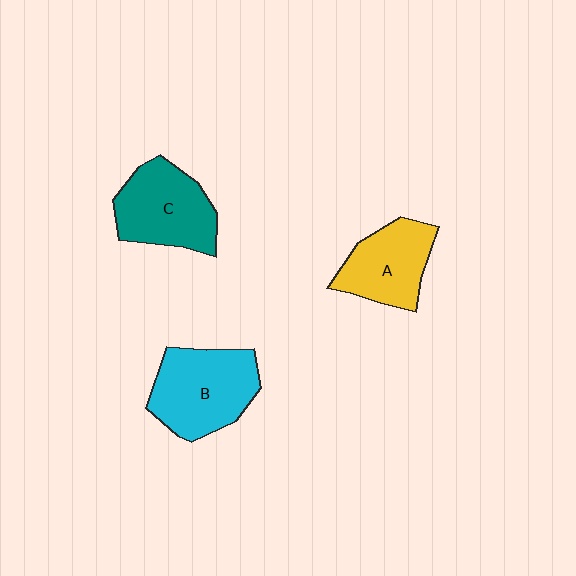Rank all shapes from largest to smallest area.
From largest to smallest: B (cyan), C (teal), A (yellow).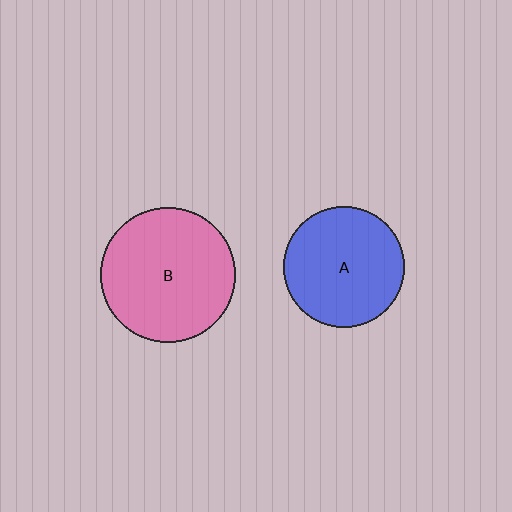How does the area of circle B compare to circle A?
Approximately 1.2 times.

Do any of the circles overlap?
No, none of the circles overlap.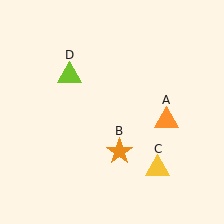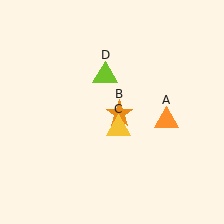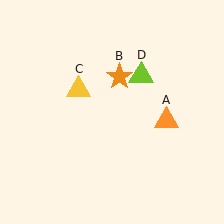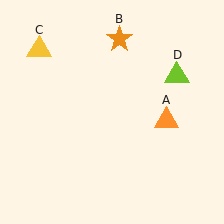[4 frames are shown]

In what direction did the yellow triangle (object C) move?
The yellow triangle (object C) moved up and to the left.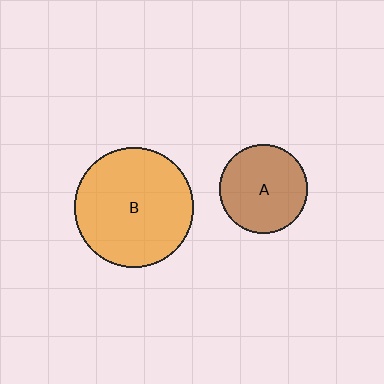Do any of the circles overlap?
No, none of the circles overlap.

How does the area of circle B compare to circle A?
Approximately 1.8 times.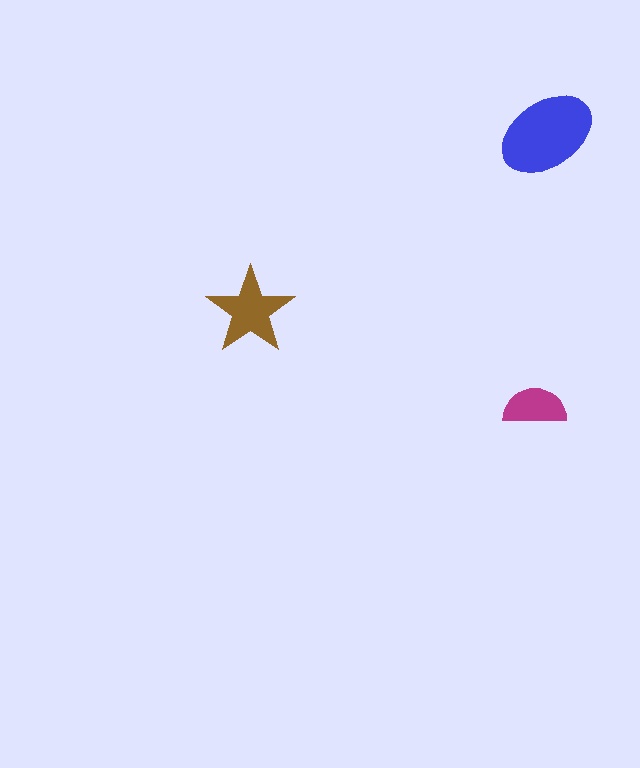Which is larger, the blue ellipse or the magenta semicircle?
The blue ellipse.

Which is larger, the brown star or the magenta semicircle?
The brown star.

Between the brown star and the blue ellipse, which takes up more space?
The blue ellipse.